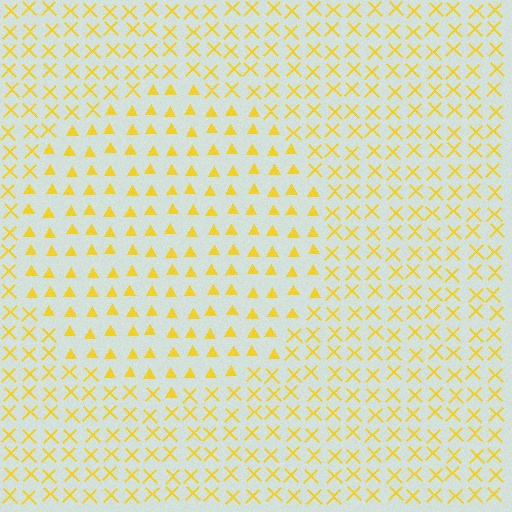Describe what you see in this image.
The image is filled with small yellow elements arranged in a uniform grid. A circle-shaped region contains triangles, while the surrounding area contains X marks. The boundary is defined purely by the change in element shape.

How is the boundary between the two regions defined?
The boundary is defined by a change in element shape: triangles inside vs. X marks outside. All elements share the same color and spacing.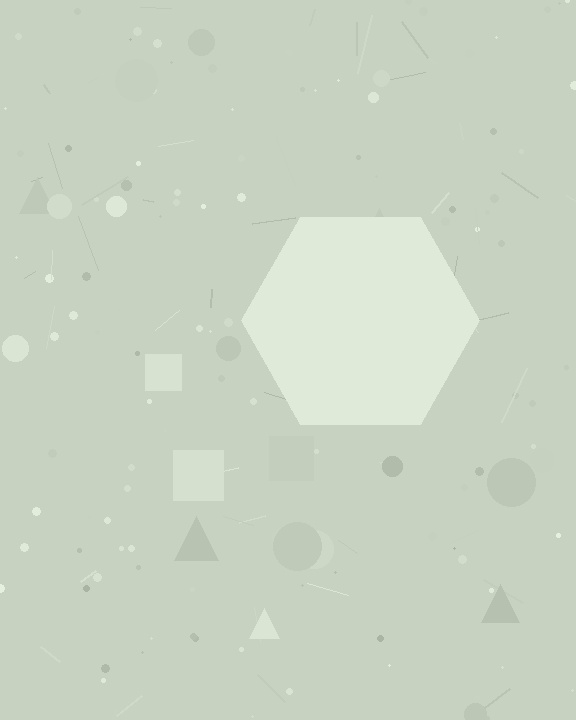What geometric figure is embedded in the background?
A hexagon is embedded in the background.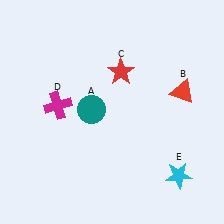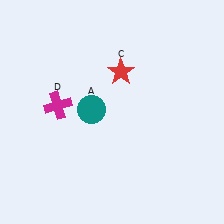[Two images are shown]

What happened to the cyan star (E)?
The cyan star (E) was removed in Image 2. It was in the bottom-right area of Image 1.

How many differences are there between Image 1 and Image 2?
There are 2 differences between the two images.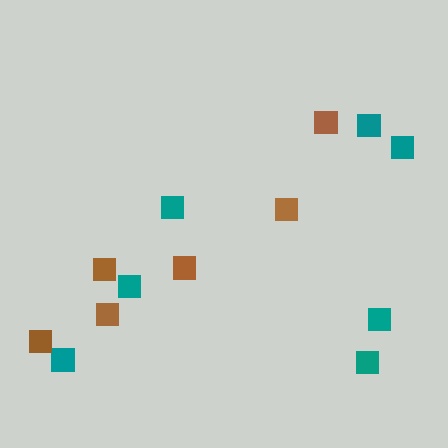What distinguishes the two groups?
There are 2 groups: one group of teal squares (7) and one group of brown squares (6).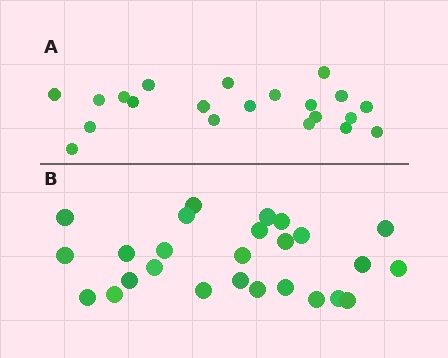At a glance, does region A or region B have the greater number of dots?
Region B (the bottom region) has more dots.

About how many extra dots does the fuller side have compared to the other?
Region B has about 5 more dots than region A.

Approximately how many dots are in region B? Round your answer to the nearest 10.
About 30 dots. (The exact count is 26, which rounds to 30.)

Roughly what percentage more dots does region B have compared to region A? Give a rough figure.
About 25% more.